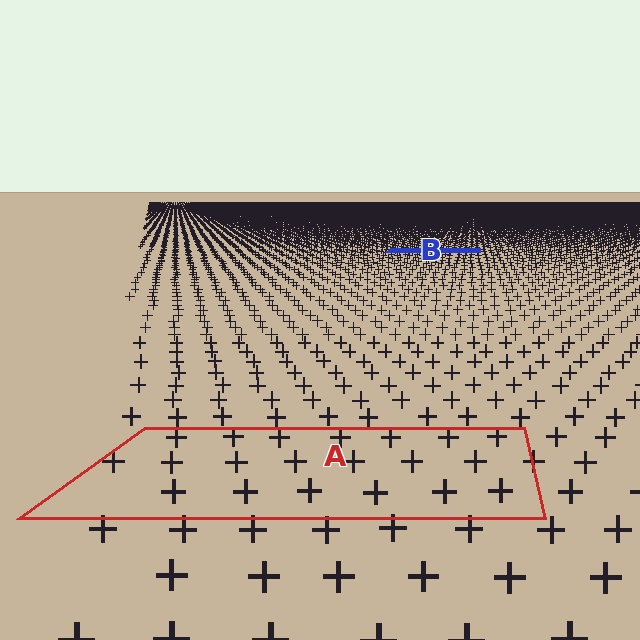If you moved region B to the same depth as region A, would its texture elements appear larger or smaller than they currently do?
They would appear larger. At a closer depth, the same texture elements are projected at a bigger on-screen size.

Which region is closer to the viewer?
Region A is closer. The texture elements there are larger and more spread out.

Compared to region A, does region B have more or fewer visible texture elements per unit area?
Region B has more texture elements per unit area — they are packed more densely because it is farther away.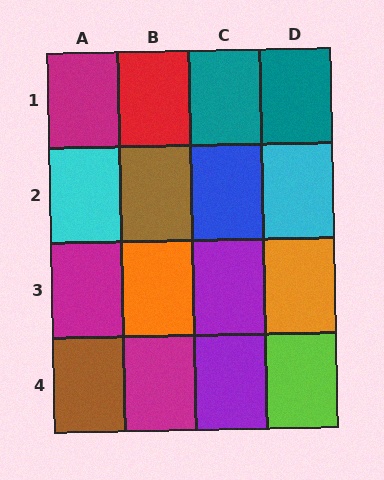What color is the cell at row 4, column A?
Brown.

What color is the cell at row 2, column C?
Blue.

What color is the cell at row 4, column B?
Magenta.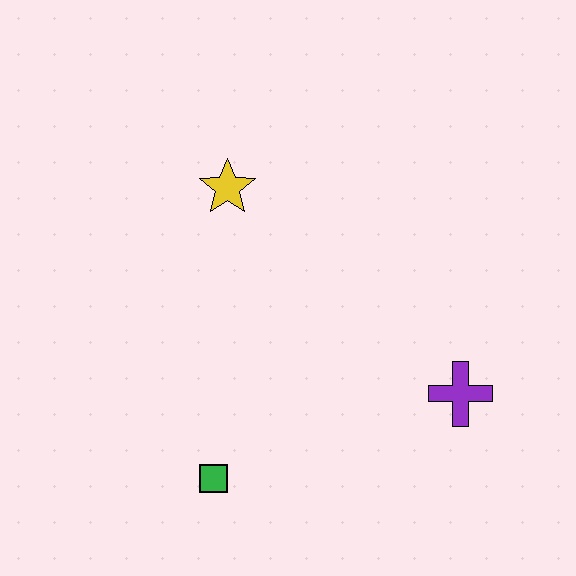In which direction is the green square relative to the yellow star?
The green square is below the yellow star.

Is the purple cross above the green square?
Yes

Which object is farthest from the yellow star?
The purple cross is farthest from the yellow star.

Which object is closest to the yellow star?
The green square is closest to the yellow star.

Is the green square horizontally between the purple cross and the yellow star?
No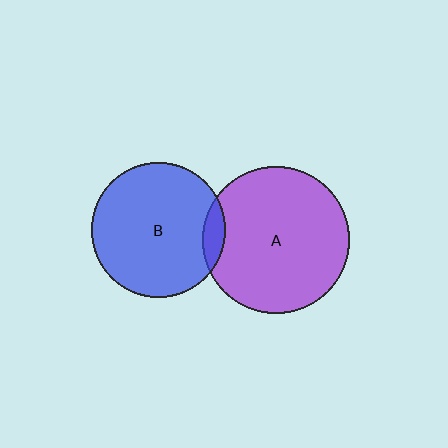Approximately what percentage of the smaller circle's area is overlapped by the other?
Approximately 10%.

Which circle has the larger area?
Circle A (purple).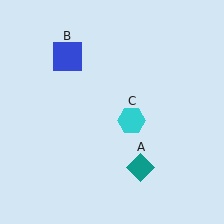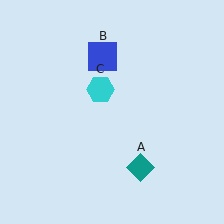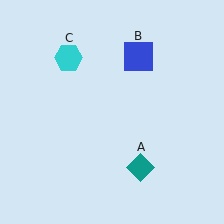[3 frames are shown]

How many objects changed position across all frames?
2 objects changed position: blue square (object B), cyan hexagon (object C).